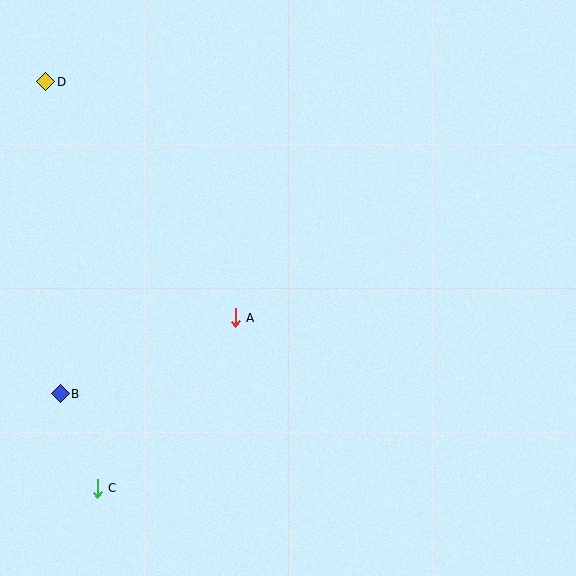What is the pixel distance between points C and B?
The distance between C and B is 101 pixels.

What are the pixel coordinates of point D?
Point D is at (46, 82).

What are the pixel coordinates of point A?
Point A is at (235, 318).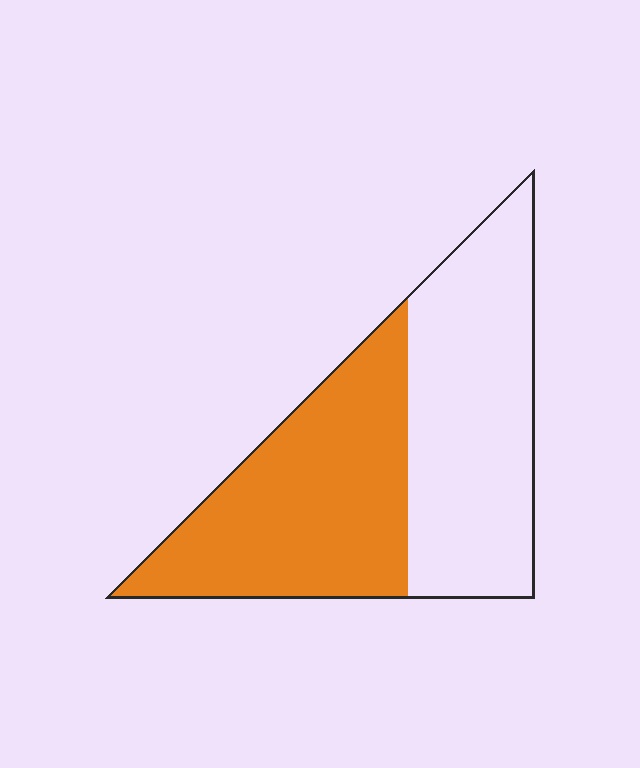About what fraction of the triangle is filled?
About one half (1/2).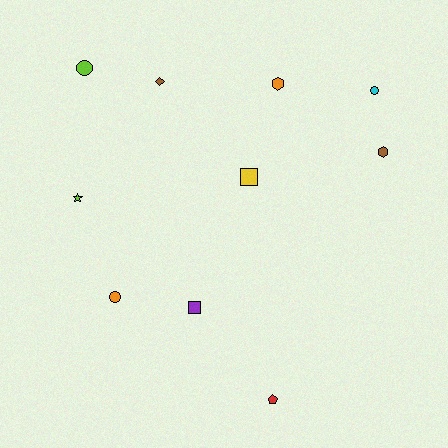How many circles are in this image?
There are 3 circles.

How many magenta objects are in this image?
There are no magenta objects.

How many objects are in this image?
There are 10 objects.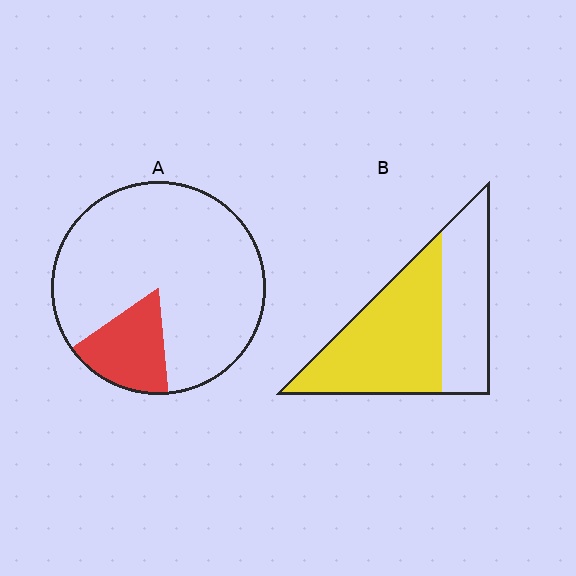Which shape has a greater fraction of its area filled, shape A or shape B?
Shape B.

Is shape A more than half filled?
No.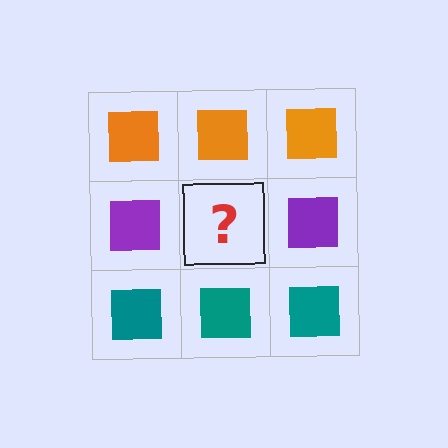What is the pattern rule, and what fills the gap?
The rule is that each row has a consistent color. The gap should be filled with a purple square.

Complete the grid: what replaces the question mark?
The question mark should be replaced with a purple square.